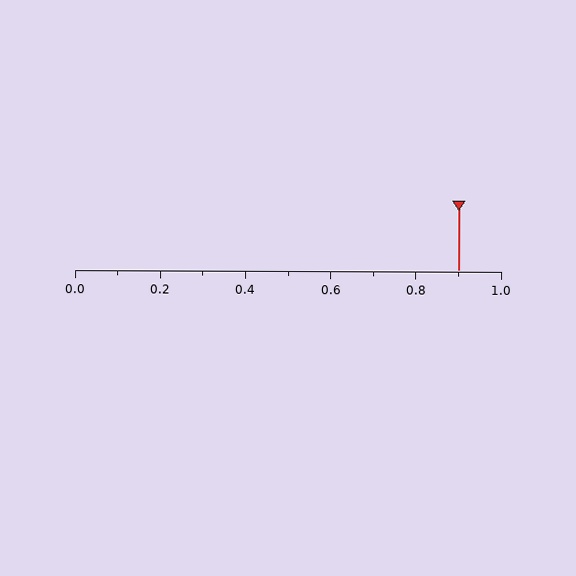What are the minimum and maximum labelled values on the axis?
The axis runs from 0.0 to 1.0.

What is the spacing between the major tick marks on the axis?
The major ticks are spaced 0.2 apart.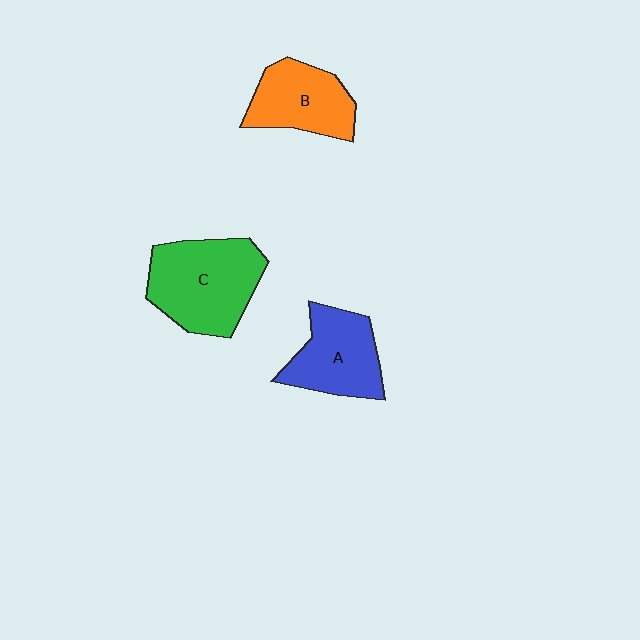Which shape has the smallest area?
Shape B (orange).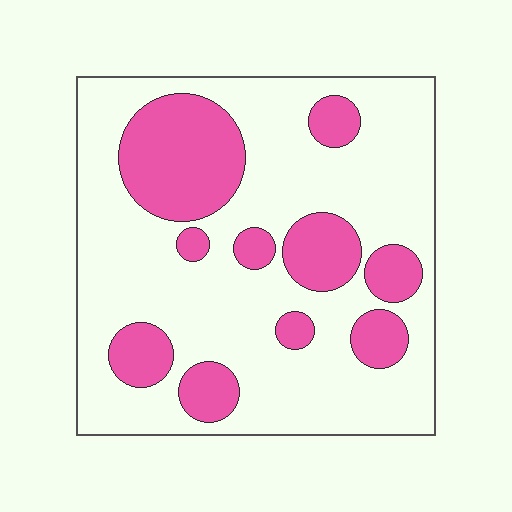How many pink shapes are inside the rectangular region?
10.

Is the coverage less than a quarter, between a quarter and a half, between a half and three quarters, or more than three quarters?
Between a quarter and a half.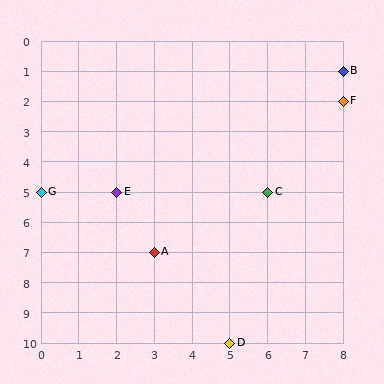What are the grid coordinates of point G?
Point G is at grid coordinates (0, 5).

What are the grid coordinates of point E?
Point E is at grid coordinates (2, 5).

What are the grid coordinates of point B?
Point B is at grid coordinates (8, 1).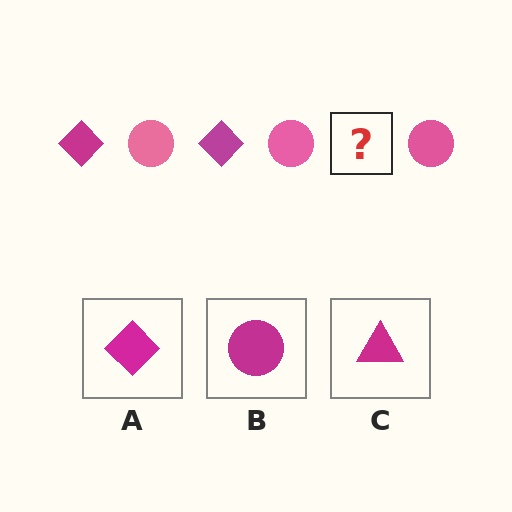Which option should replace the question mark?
Option A.